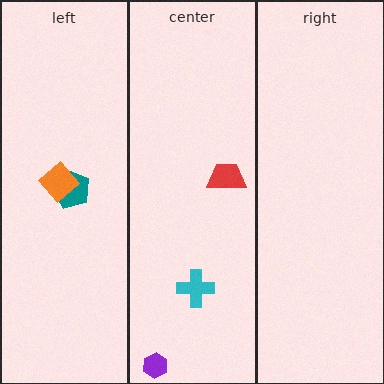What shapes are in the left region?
The teal pentagon, the orange diamond.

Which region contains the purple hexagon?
The center region.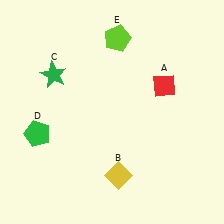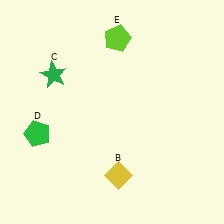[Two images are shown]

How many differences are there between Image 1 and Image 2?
There is 1 difference between the two images.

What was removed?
The red diamond (A) was removed in Image 2.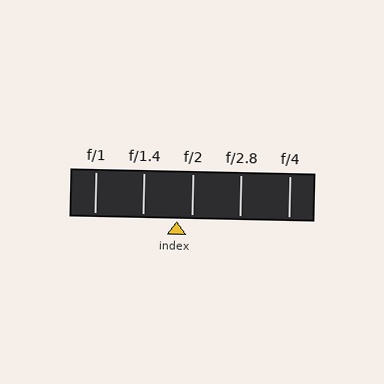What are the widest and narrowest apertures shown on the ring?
The widest aperture shown is f/1 and the narrowest is f/4.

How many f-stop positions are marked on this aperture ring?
There are 5 f-stop positions marked.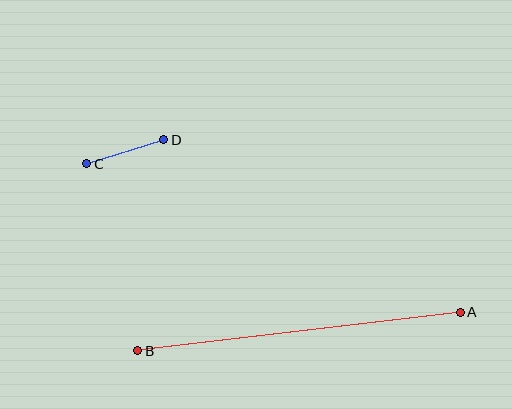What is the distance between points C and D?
The distance is approximately 81 pixels.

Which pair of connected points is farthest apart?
Points A and B are farthest apart.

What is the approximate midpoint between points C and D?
The midpoint is at approximately (125, 152) pixels.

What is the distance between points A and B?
The distance is approximately 325 pixels.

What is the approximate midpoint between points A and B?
The midpoint is at approximately (299, 331) pixels.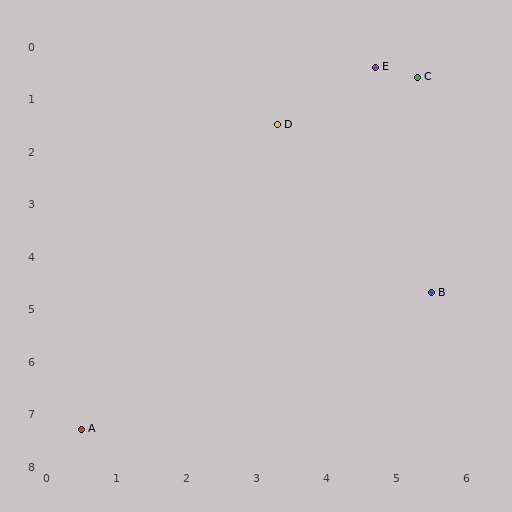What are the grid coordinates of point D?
Point D is at approximately (3.3, 1.5).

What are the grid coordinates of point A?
Point A is at approximately (0.5, 7.3).